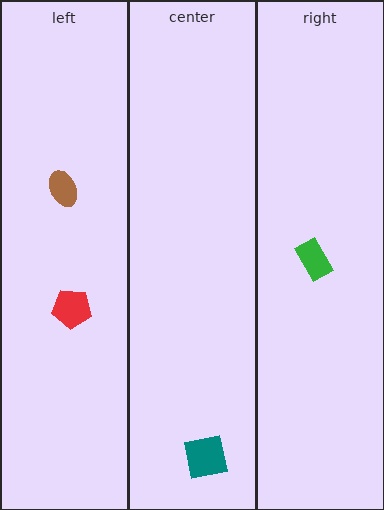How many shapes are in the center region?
1.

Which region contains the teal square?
The center region.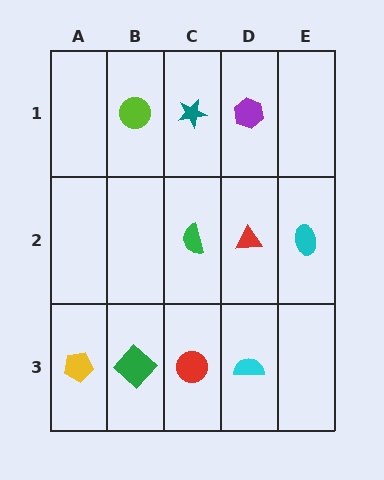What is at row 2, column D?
A red triangle.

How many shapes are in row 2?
3 shapes.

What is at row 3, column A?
A yellow pentagon.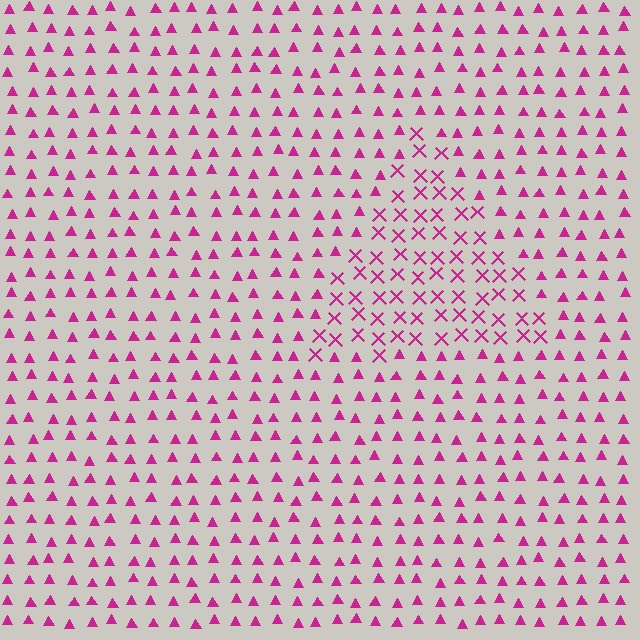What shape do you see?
I see a triangle.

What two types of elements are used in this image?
The image uses X marks inside the triangle region and triangles outside it.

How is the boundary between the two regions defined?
The boundary is defined by a change in element shape: X marks inside vs. triangles outside. All elements share the same color and spacing.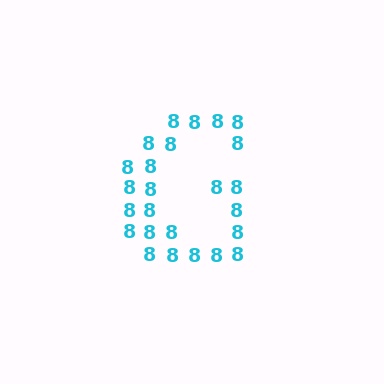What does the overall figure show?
The overall figure shows the letter G.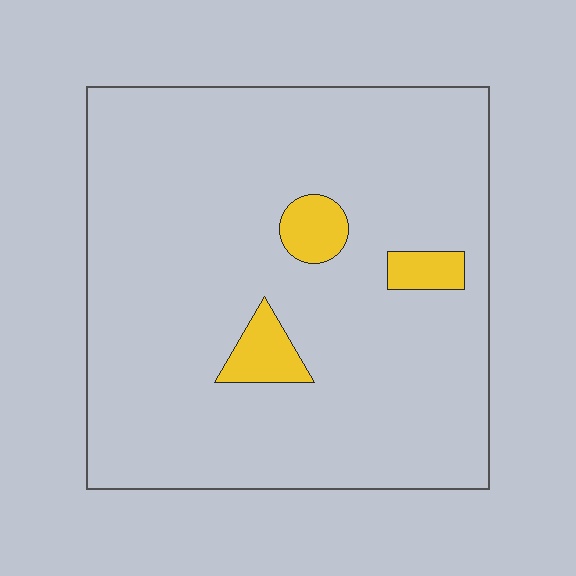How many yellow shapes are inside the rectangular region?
3.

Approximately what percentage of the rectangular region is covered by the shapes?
Approximately 5%.